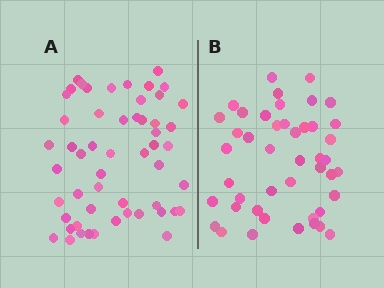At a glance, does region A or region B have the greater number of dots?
Region A (the left region) has more dots.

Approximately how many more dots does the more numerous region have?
Region A has roughly 8 or so more dots than region B.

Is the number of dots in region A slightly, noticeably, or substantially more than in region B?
Region A has only slightly more — the two regions are fairly close. The ratio is roughly 1.2 to 1.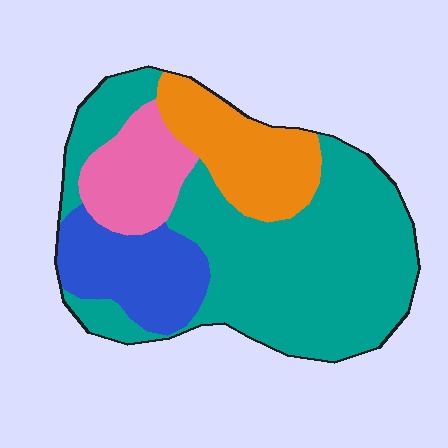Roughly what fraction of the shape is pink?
Pink takes up less than a sixth of the shape.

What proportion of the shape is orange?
Orange takes up less than a quarter of the shape.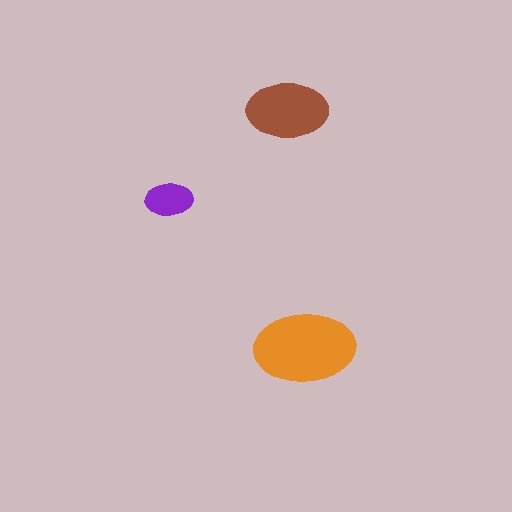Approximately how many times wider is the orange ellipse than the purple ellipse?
About 2 times wider.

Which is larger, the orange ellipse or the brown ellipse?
The orange one.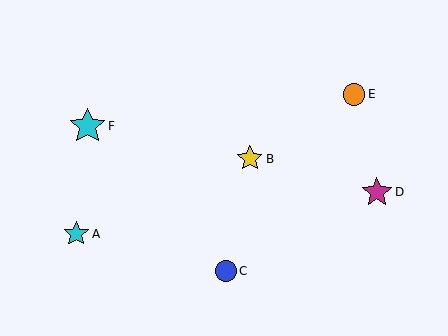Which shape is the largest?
The cyan star (labeled F) is the largest.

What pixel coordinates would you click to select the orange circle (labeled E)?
Click at (354, 94) to select the orange circle E.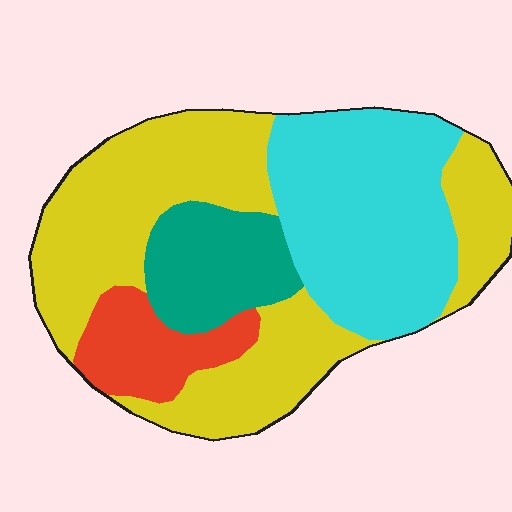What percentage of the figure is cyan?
Cyan takes up about one third (1/3) of the figure.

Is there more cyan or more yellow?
Yellow.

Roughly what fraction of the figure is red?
Red covers around 10% of the figure.